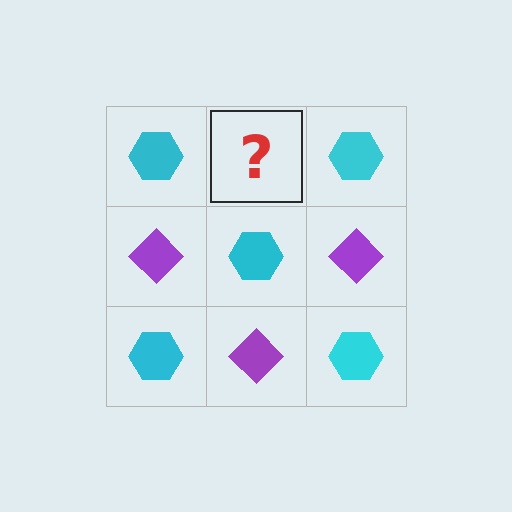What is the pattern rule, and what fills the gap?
The rule is that it alternates cyan hexagon and purple diamond in a checkerboard pattern. The gap should be filled with a purple diamond.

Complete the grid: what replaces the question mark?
The question mark should be replaced with a purple diamond.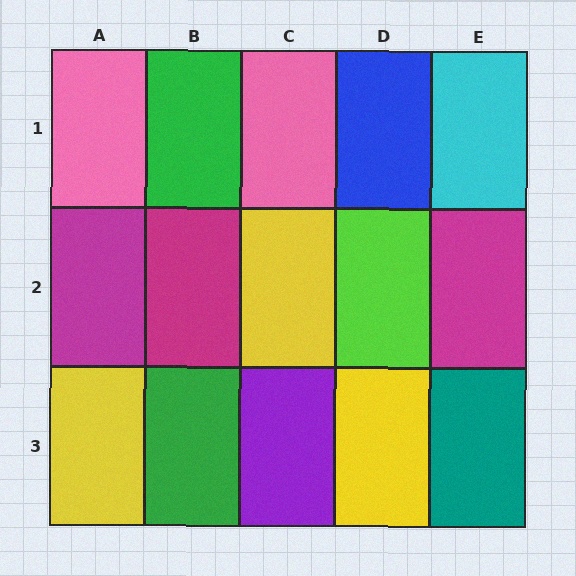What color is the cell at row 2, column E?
Magenta.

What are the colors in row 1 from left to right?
Pink, green, pink, blue, cyan.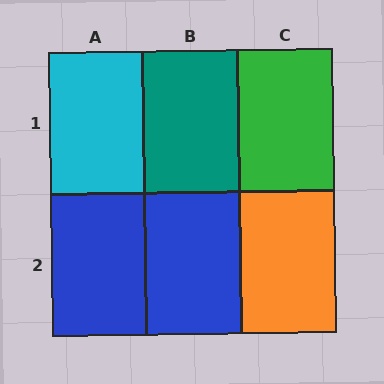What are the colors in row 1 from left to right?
Cyan, teal, green.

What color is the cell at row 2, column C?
Orange.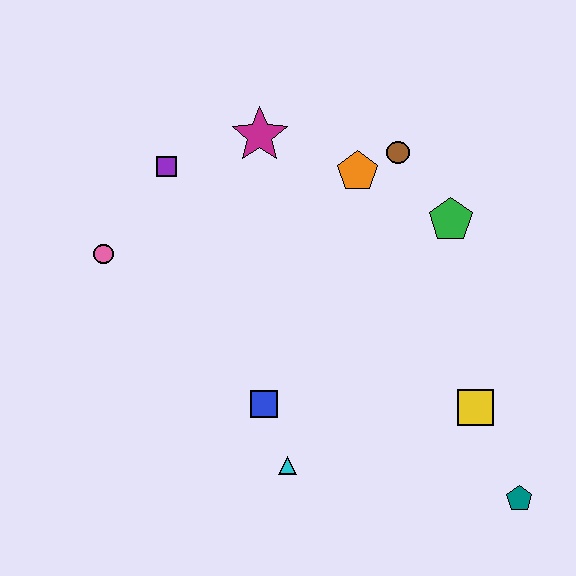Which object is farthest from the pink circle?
The teal pentagon is farthest from the pink circle.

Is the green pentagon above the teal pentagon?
Yes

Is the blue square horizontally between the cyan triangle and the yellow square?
No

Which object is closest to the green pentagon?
The brown circle is closest to the green pentagon.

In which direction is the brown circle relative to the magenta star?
The brown circle is to the right of the magenta star.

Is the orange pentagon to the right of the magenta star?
Yes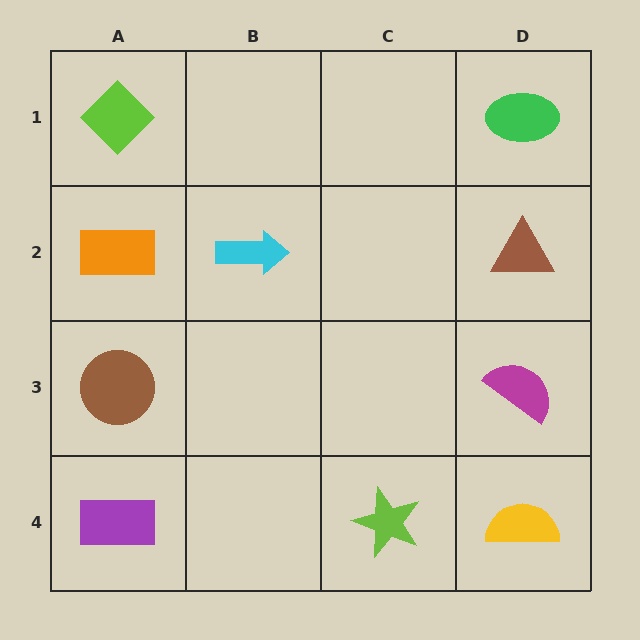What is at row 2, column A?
An orange rectangle.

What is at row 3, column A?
A brown circle.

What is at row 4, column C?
A lime star.